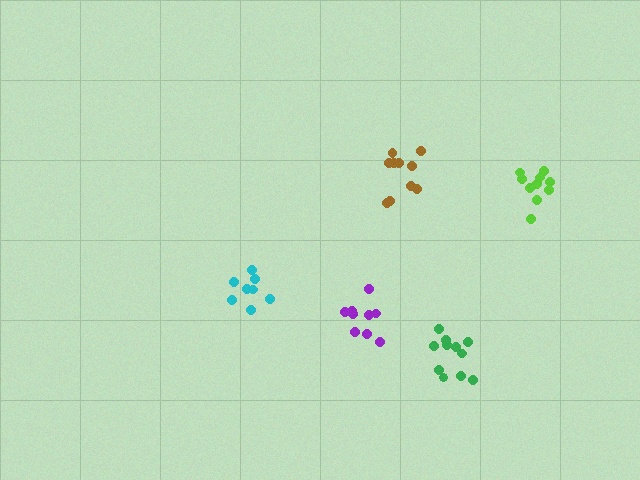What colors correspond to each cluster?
The clusters are colored: cyan, purple, brown, lime, green.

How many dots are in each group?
Group 1: 8 dots, Group 2: 9 dots, Group 3: 10 dots, Group 4: 10 dots, Group 5: 11 dots (48 total).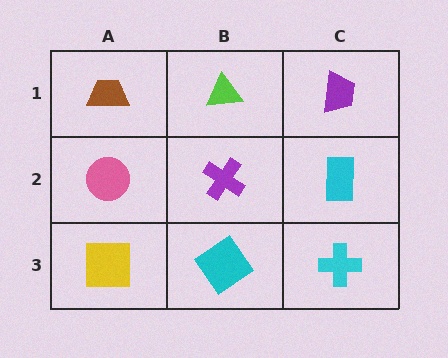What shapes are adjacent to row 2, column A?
A brown trapezoid (row 1, column A), a yellow square (row 3, column A), a purple cross (row 2, column B).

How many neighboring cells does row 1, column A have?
2.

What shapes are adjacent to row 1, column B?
A purple cross (row 2, column B), a brown trapezoid (row 1, column A), a purple trapezoid (row 1, column C).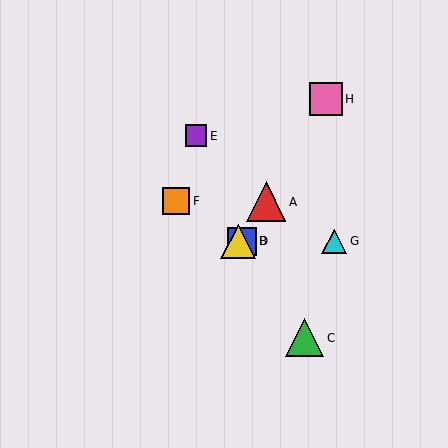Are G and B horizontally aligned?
Yes, both are at y≈242.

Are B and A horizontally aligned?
No, B is at y≈242 and A is at y≈202.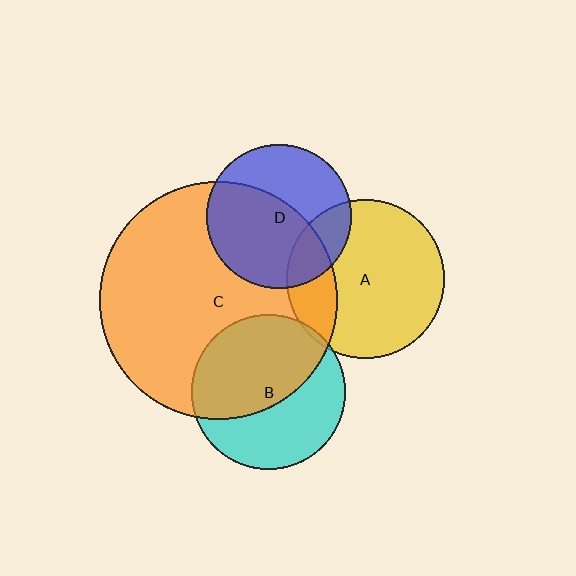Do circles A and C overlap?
Yes.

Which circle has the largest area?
Circle C (orange).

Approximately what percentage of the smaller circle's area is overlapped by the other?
Approximately 20%.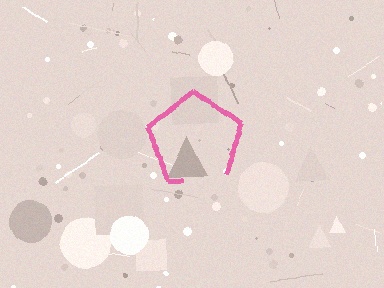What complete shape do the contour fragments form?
The contour fragments form a pentagon.